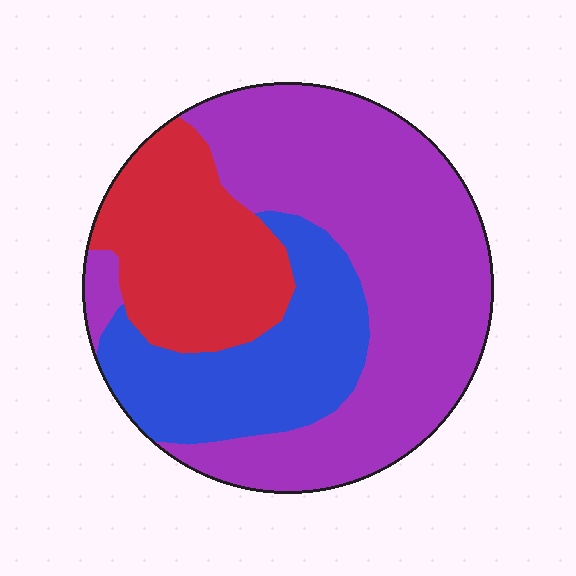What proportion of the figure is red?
Red takes up less than a quarter of the figure.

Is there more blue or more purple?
Purple.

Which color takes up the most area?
Purple, at roughly 55%.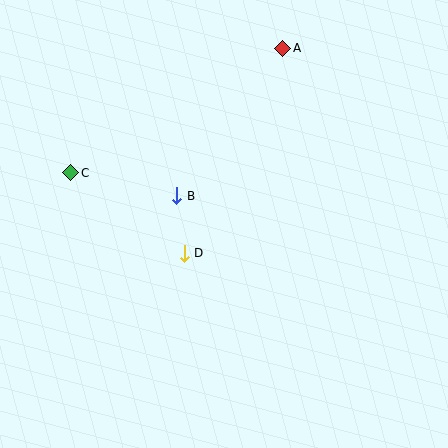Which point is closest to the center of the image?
Point D at (184, 253) is closest to the center.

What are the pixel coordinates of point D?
Point D is at (184, 253).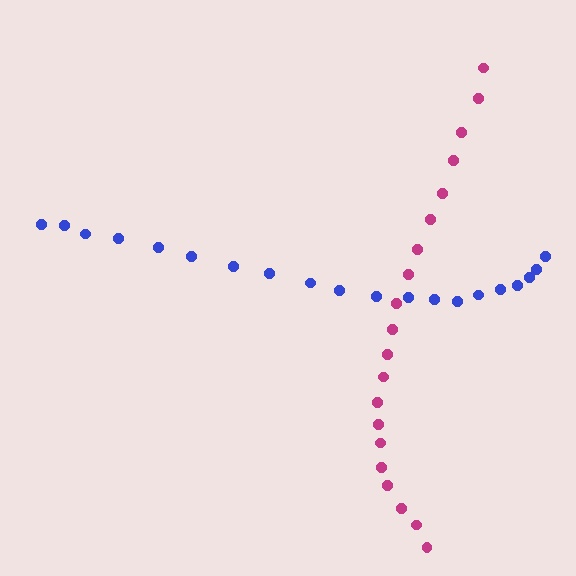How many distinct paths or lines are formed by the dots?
There are 2 distinct paths.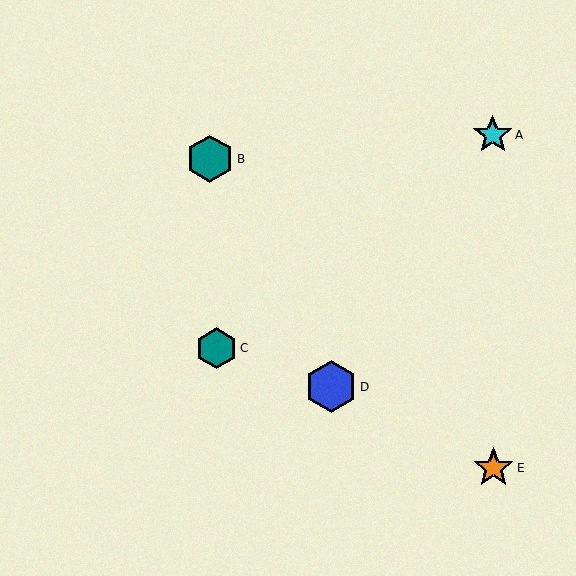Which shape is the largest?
The blue hexagon (labeled D) is the largest.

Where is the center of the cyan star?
The center of the cyan star is at (493, 135).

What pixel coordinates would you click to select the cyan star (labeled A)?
Click at (493, 135) to select the cyan star A.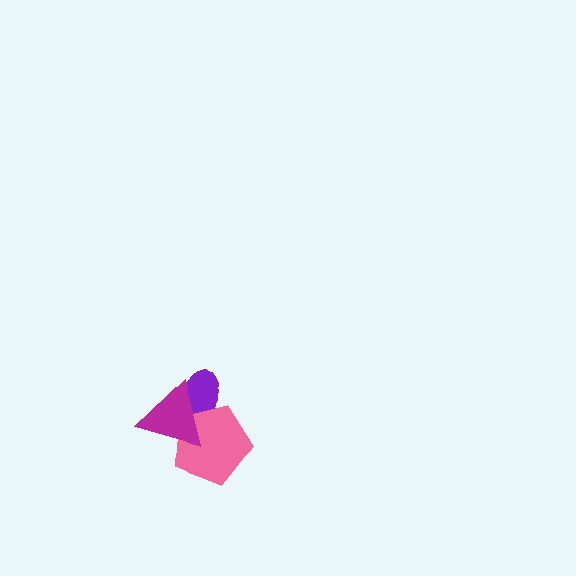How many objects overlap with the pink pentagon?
2 objects overlap with the pink pentagon.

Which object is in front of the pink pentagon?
The magenta triangle is in front of the pink pentagon.